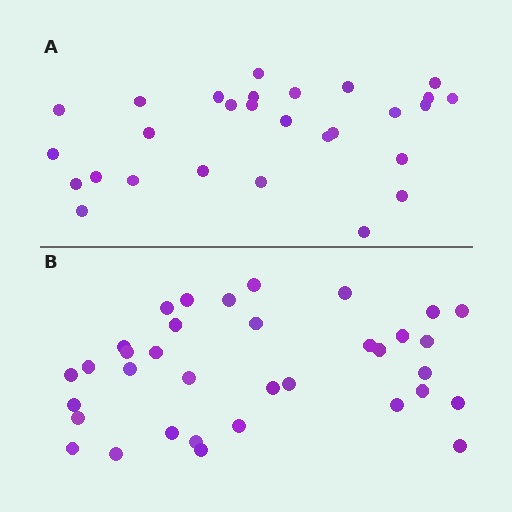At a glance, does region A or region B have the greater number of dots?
Region B (the bottom region) has more dots.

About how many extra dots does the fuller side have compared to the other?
Region B has roughly 8 or so more dots than region A.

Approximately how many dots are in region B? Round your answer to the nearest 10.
About 40 dots. (The exact count is 35, which rounds to 40.)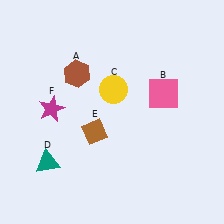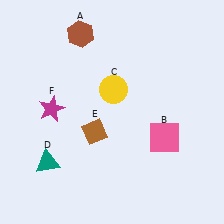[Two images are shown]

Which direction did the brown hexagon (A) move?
The brown hexagon (A) moved up.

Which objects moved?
The objects that moved are: the brown hexagon (A), the pink square (B).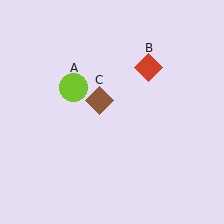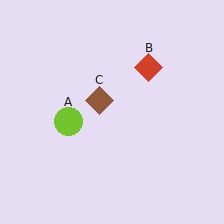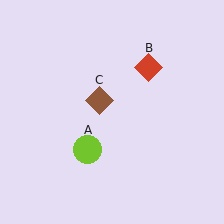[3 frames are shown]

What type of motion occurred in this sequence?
The lime circle (object A) rotated counterclockwise around the center of the scene.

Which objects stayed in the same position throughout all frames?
Red diamond (object B) and brown diamond (object C) remained stationary.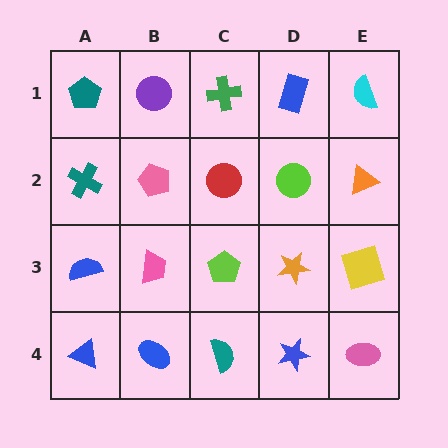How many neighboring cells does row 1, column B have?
3.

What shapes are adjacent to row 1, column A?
A teal cross (row 2, column A), a purple circle (row 1, column B).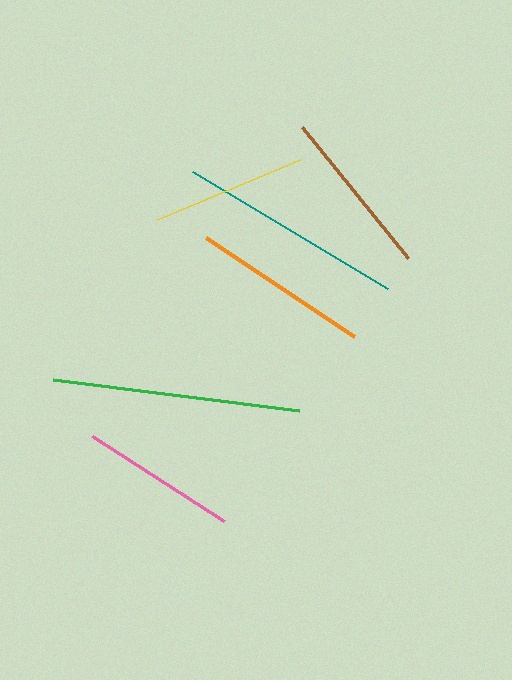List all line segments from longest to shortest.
From longest to shortest: green, teal, orange, brown, pink, yellow.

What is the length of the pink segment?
The pink segment is approximately 157 pixels long.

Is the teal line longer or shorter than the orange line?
The teal line is longer than the orange line.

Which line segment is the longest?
The green line is the longest at approximately 247 pixels.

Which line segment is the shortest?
The yellow line is the shortest at approximately 155 pixels.